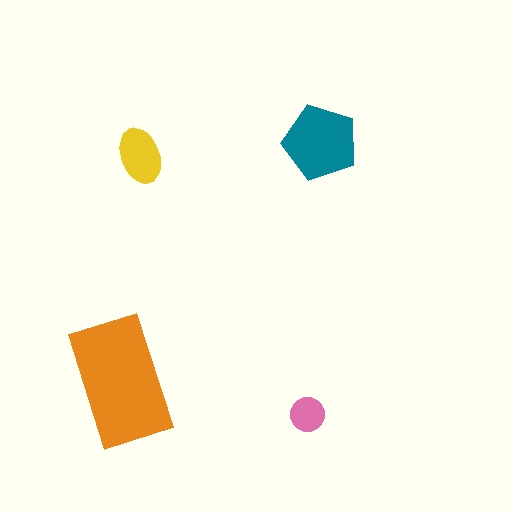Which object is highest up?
The teal pentagon is topmost.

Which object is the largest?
The orange rectangle.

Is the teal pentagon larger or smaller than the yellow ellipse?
Larger.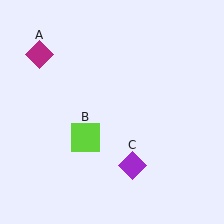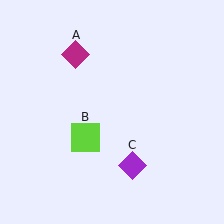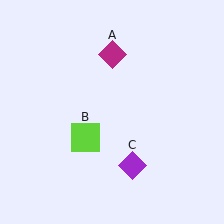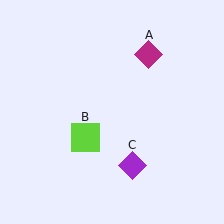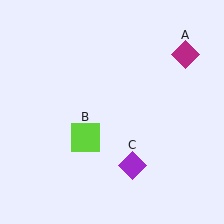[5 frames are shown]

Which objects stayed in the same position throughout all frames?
Lime square (object B) and purple diamond (object C) remained stationary.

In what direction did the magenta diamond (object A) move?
The magenta diamond (object A) moved right.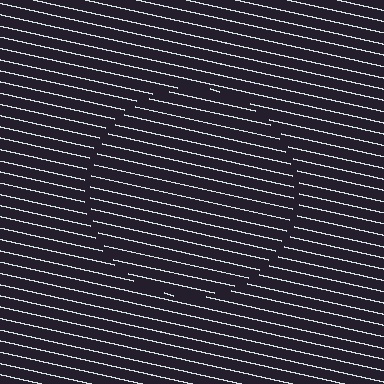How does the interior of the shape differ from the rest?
The interior of the shape contains the same grating, shifted by half a period — the contour is defined by the phase discontinuity where line-ends from the inner and outer gratings abut.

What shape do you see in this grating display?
An illusory circle. The interior of the shape contains the same grating, shifted by half a period — the contour is defined by the phase discontinuity where line-ends from the inner and outer gratings abut.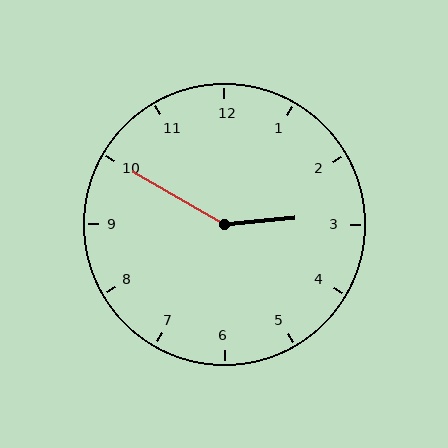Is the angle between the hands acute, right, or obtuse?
It is obtuse.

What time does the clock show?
2:50.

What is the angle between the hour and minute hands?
Approximately 145 degrees.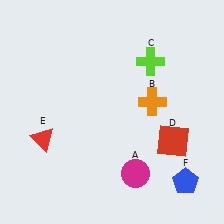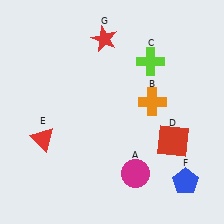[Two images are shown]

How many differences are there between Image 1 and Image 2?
There is 1 difference between the two images.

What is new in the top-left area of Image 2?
A red star (G) was added in the top-left area of Image 2.